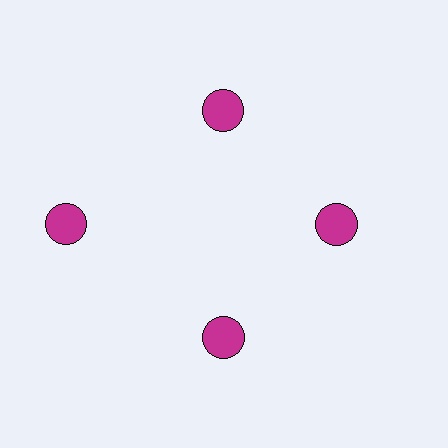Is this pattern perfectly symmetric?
No. The 4 magenta circles are arranged in a ring, but one element near the 9 o'clock position is pushed outward from the center, breaking the 4-fold rotational symmetry.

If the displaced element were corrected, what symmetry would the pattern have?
It would have 4-fold rotational symmetry — the pattern would map onto itself every 90 degrees.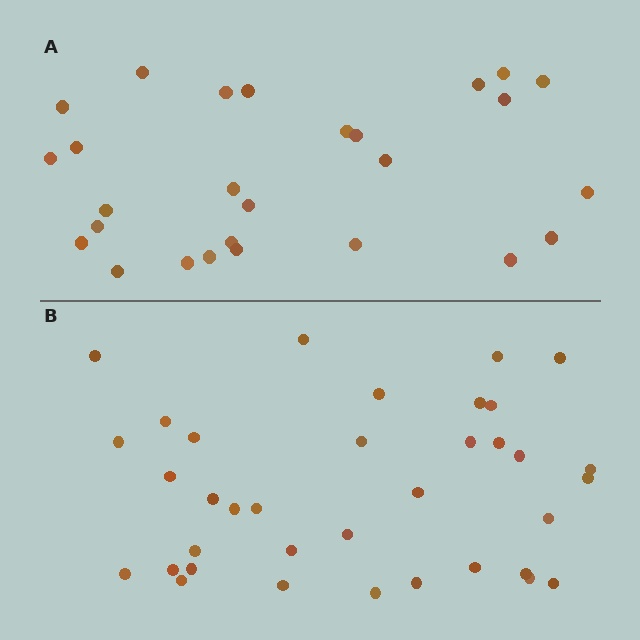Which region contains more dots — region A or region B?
Region B (the bottom region) has more dots.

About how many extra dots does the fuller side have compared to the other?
Region B has roughly 8 or so more dots than region A.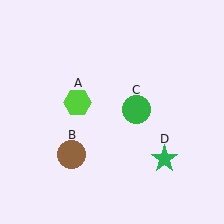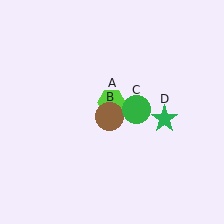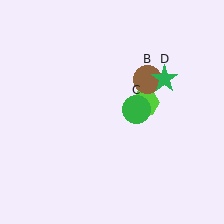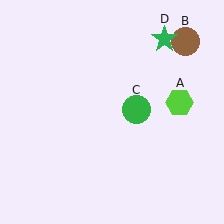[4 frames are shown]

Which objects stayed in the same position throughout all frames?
Green circle (object C) remained stationary.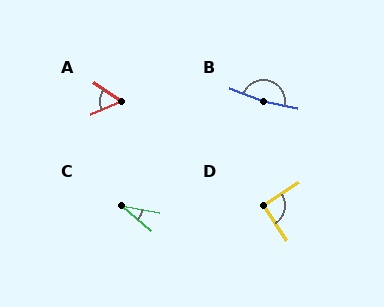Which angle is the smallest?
C, at approximately 29 degrees.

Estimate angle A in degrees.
Approximately 58 degrees.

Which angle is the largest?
B, at approximately 170 degrees.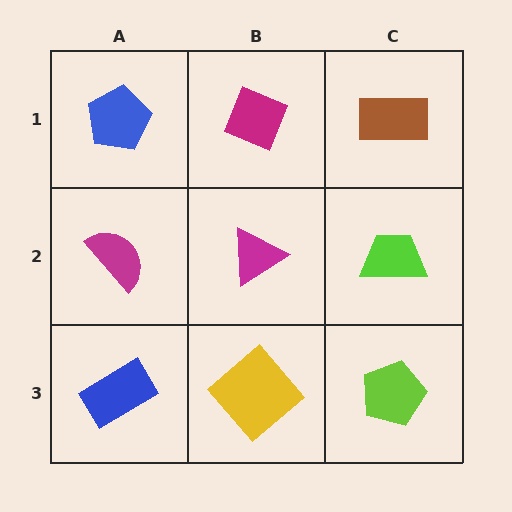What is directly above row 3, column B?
A magenta triangle.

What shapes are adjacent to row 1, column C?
A lime trapezoid (row 2, column C), a magenta diamond (row 1, column B).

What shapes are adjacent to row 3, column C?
A lime trapezoid (row 2, column C), a yellow diamond (row 3, column B).